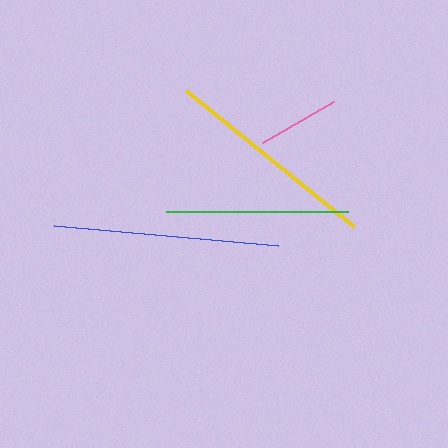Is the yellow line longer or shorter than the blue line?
The blue line is longer than the yellow line.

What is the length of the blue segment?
The blue segment is approximately 225 pixels long.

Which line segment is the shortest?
The pink line is the shortest at approximately 81 pixels.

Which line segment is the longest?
The blue line is the longest at approximately 225 pixels.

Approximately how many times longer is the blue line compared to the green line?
The blue line is approximately 1.2 times the length of the green line.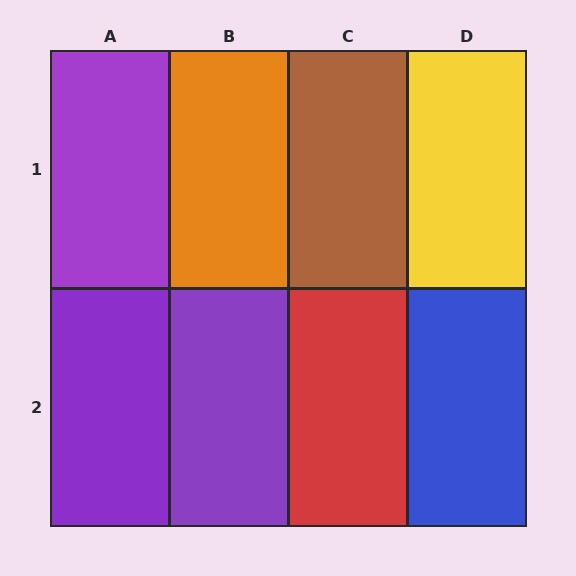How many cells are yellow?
1 cell is yellow.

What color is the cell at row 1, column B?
Orange.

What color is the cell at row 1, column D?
Yellow.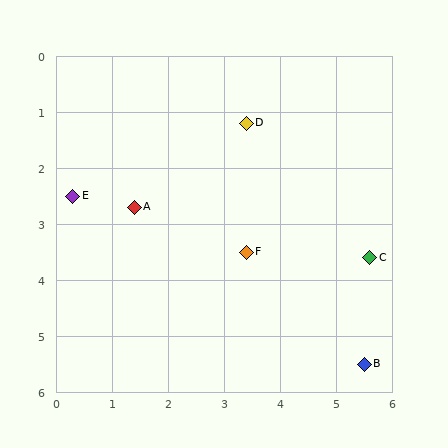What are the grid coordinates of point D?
Point D is at approximately (3.4, 1.2).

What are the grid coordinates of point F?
Point F is at approximately (3.4, 3.5).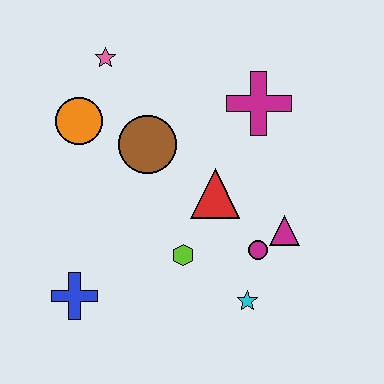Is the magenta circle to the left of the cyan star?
No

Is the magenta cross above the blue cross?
Yes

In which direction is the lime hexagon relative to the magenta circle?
The lime hexagon is to the left of the magenta circle.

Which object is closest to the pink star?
The orange circle is closest to the pink star.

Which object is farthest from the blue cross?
The magenta cross is farthest from the blue cross.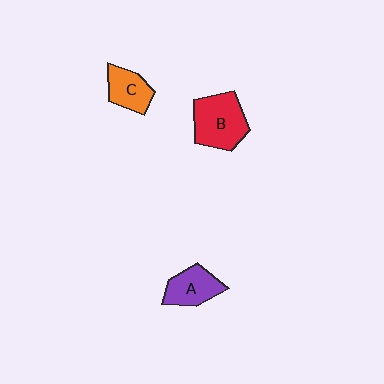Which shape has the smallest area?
Shape C (orange).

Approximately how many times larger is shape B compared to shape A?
Approximately 1.4 times.